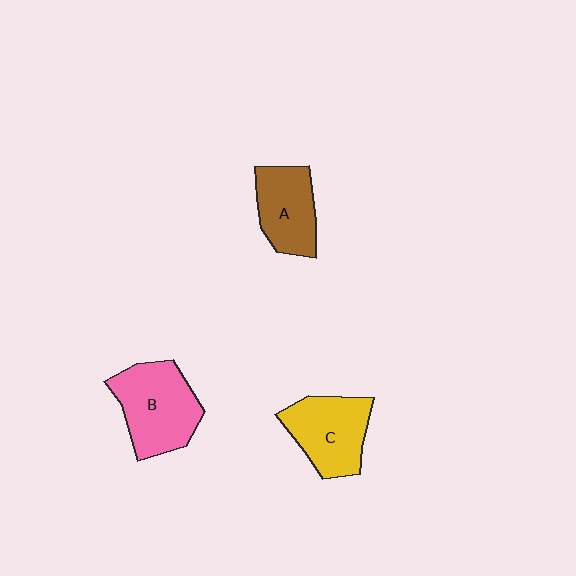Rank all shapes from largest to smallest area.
From largest to smallest: B (pink), C (yellow), A (brown).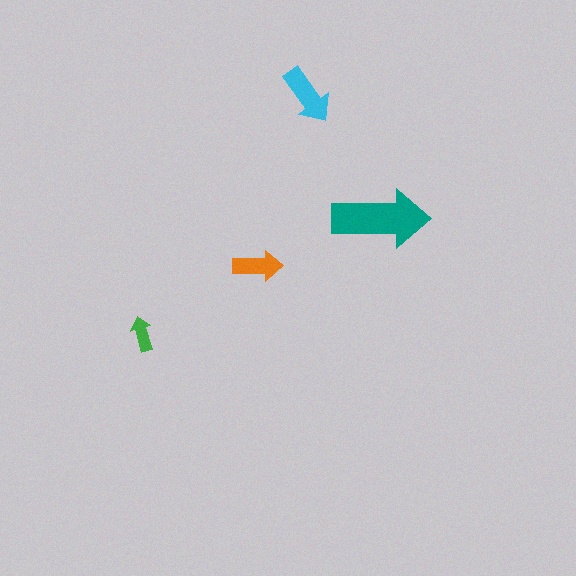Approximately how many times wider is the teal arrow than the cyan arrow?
About 1.5 times wider.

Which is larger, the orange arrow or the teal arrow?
The teal one.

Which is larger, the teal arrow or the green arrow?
The teal one.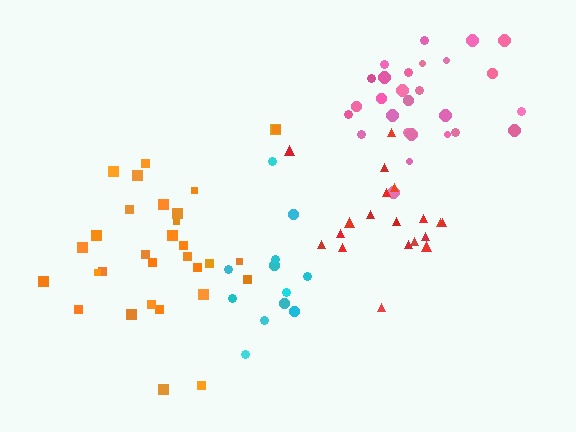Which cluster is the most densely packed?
Orange.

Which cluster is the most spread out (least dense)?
Cyan.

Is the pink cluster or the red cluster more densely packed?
Red.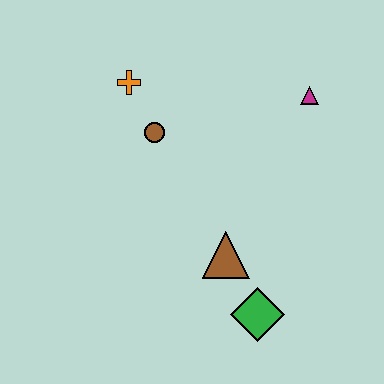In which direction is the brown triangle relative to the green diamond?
The brown triangle is above the green diamond.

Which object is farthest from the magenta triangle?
The green diamond is farthest from the magenta triangle.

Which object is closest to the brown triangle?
The green diamond is closest to the brown triangle.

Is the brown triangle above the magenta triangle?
No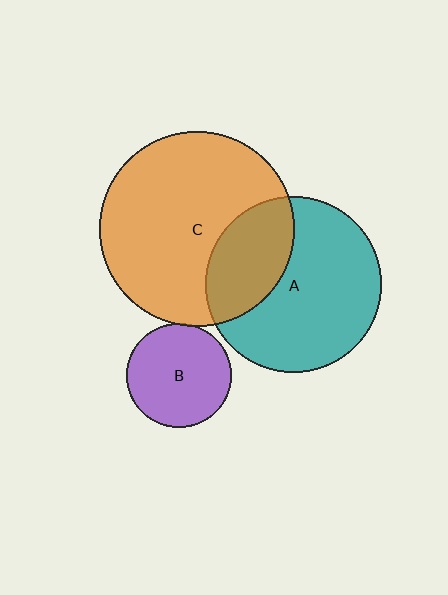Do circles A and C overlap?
Yes.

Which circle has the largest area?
Circle C (orange).